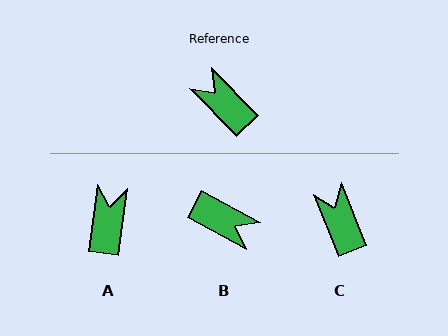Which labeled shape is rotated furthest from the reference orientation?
B, about 163 degrees away.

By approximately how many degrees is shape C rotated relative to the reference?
Approximately 23 degrees clockwise.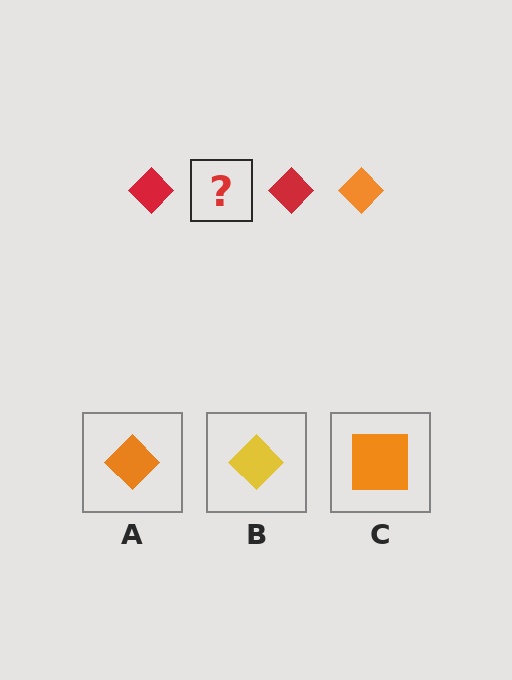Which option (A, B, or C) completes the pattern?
A.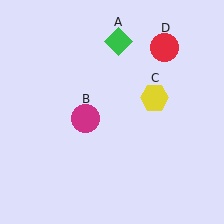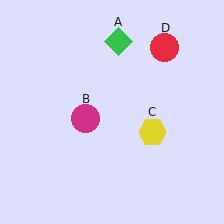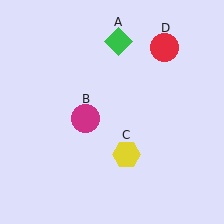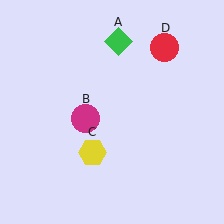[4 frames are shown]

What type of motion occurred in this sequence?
The yellow hexagon (object C) rotated clockwise around the center of the scene.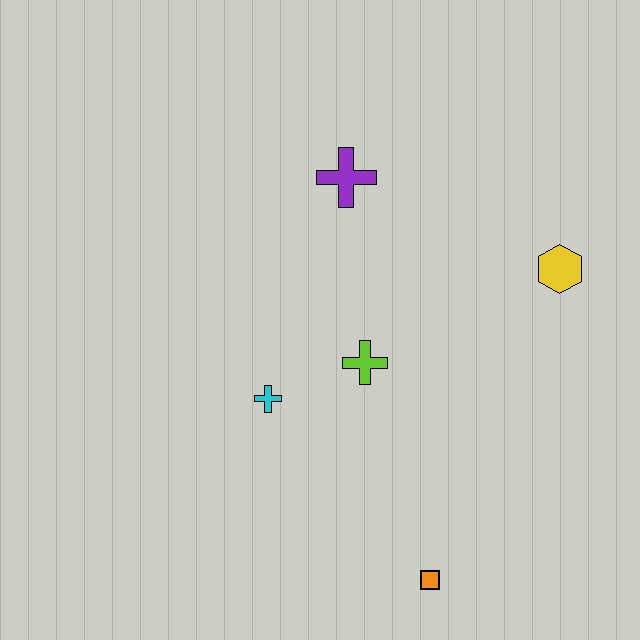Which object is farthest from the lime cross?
The orange square is farthest from the lime cross.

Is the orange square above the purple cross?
No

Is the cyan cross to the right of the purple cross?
No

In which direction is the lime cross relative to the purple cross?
The lime cross is below the purple cross.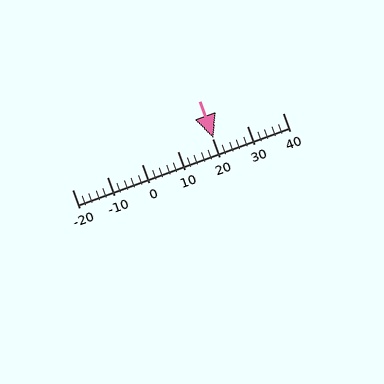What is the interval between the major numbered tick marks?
The major tick marks are spaced 10 units apart.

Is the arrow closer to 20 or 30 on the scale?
The arrow is closer to 20.